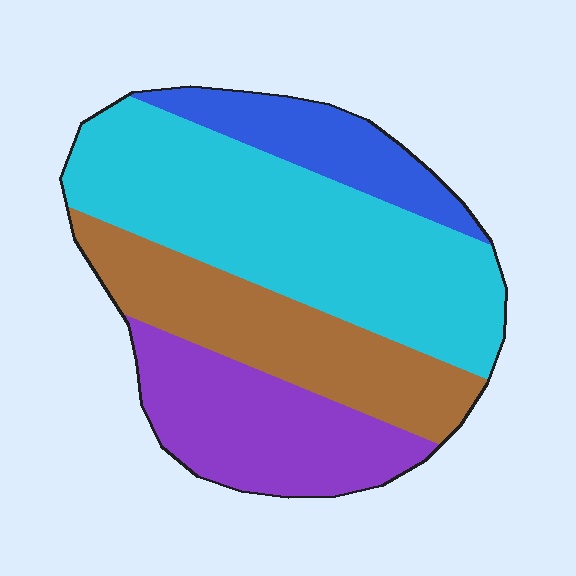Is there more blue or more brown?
Brown.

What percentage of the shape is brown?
Brown takes up between a sixth and a third of the shape.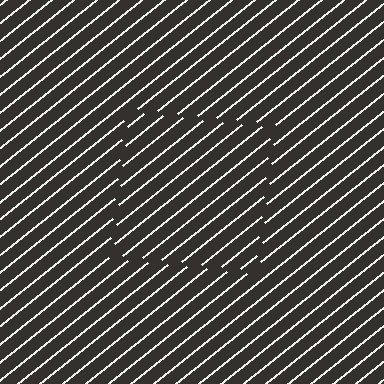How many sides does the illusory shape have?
4 sides — the line-ends trace a square.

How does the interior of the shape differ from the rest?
The interior of the shape contains the same grating, shifted by half a period — the contour is defined by the phase discontinuity where line-ends from the inner and outer gratings abut.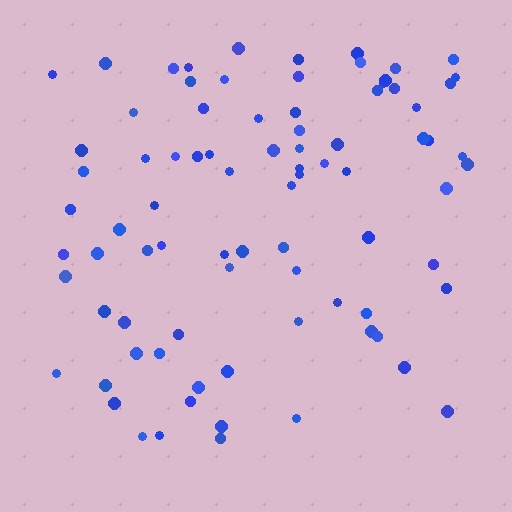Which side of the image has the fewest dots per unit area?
The bottom.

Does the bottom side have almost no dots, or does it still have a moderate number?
Still a moderate number, just noticeably fewer than the top.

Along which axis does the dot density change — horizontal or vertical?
Vertical.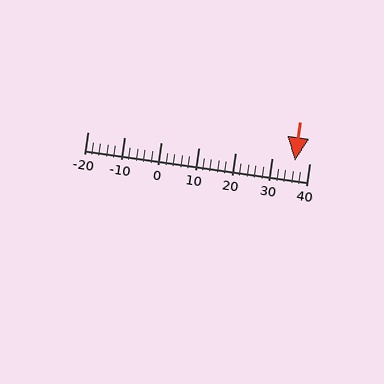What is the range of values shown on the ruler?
The ruler shows values from -20 to 40.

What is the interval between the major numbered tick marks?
The major tick marks are spaced 10 units apart.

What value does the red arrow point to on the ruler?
The red arrow points to approximately 36.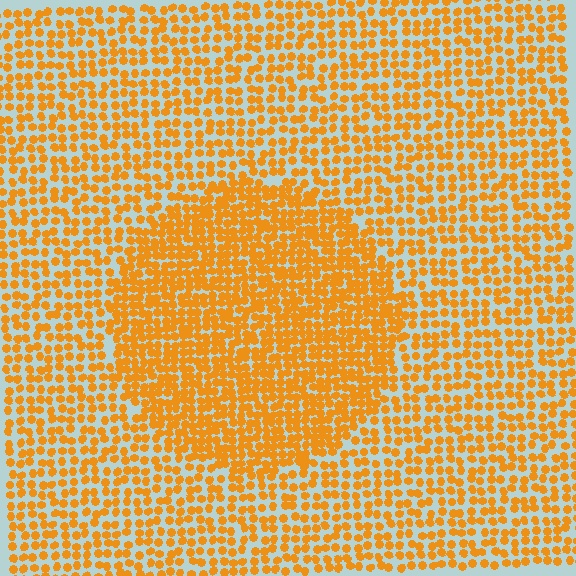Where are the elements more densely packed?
The elements are more densely packed inside the circle boundary.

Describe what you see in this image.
The image contains small orange elements arranged at two different densities. A circle-shaped region is visible where the elements are more densely packed than the surrounding area.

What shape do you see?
I see a circle.